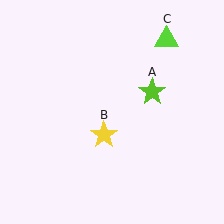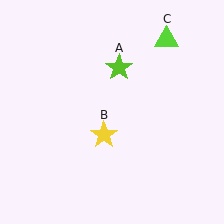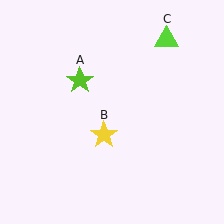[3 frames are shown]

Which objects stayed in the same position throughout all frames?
Yellow star (object B) and lime triangle (object C) remained stationary.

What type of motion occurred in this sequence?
The lime star (object A) rotated counterclockwise around the center of the scene.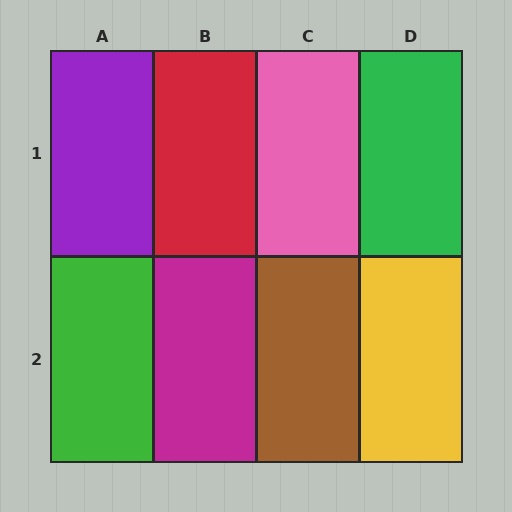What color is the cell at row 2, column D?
Yellow.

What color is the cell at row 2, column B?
Magenta.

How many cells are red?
1 cell is red.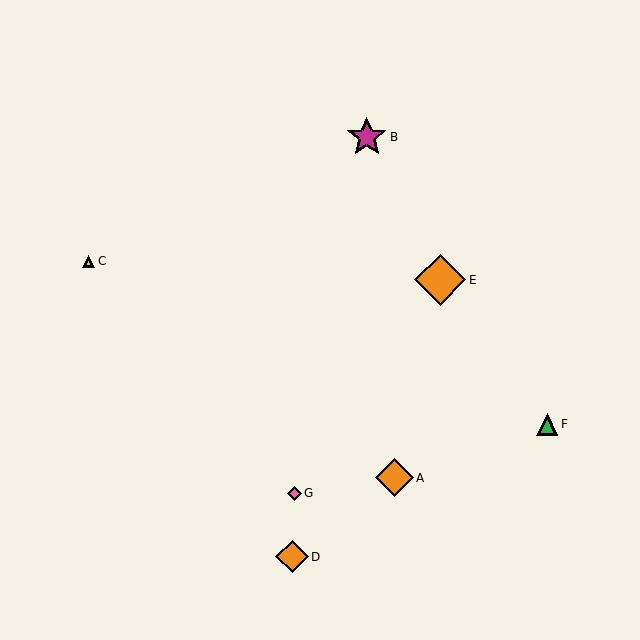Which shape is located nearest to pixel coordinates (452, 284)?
The orange diamond (labeled E) at (440, 280) is nearest to that location.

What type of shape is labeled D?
Shape D is an orange diamond.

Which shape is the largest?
The orange diamond (labeled E) is the largest.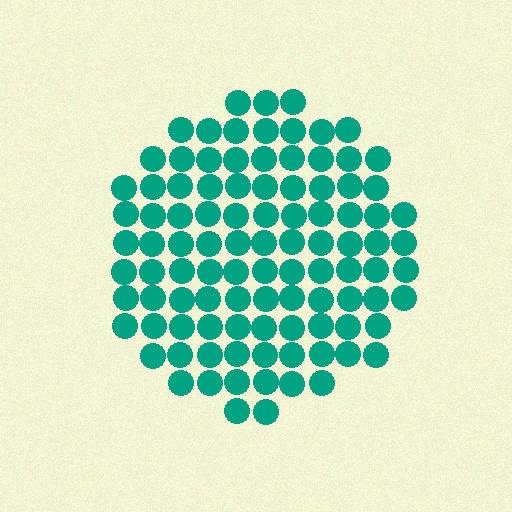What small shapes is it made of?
It is made of small circles.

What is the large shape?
The large shape is a circle.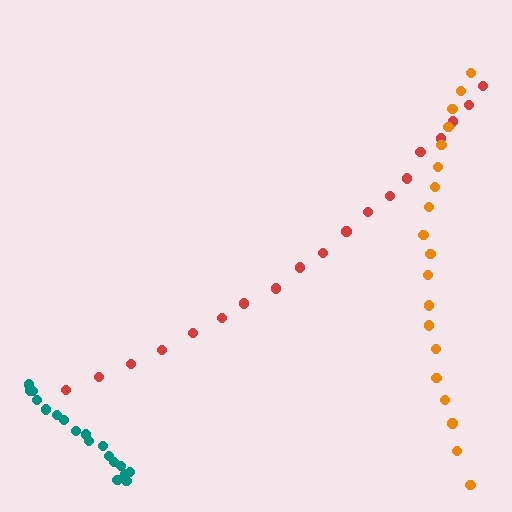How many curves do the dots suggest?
There are 3 distinct paths.